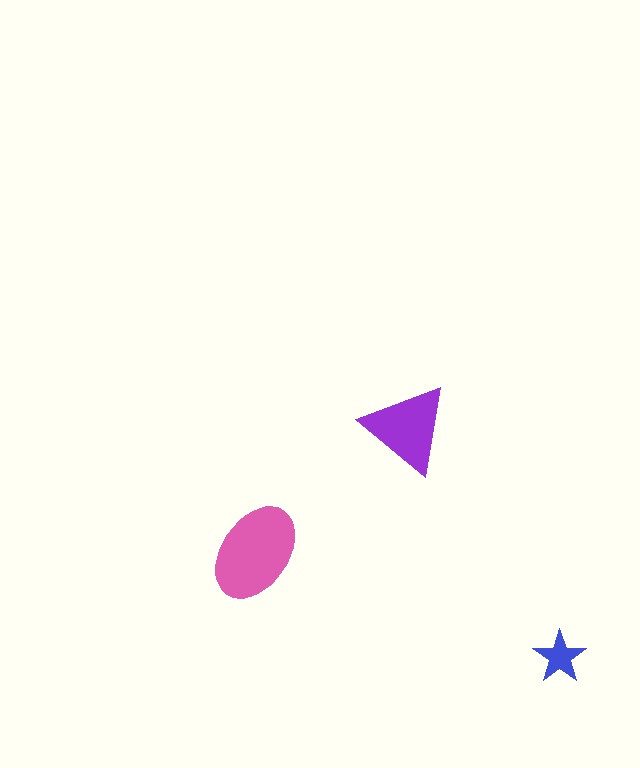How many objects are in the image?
There are 3 objects in the image.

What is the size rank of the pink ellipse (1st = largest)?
1st.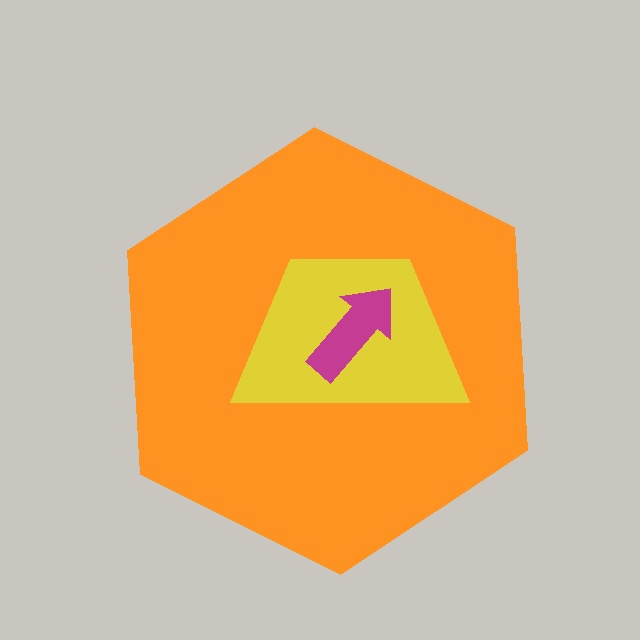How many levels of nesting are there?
3.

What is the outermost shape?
The orange hexagon.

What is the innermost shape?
The magenta arrow.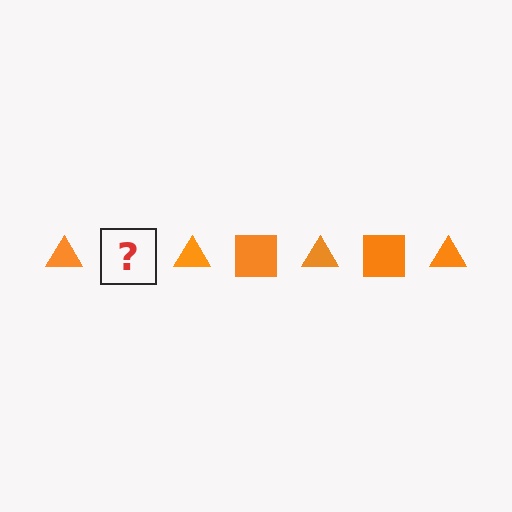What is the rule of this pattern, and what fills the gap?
The rule is that the pattern cycles through triangle, square shapes in orange. The gap should be filled with an orange square.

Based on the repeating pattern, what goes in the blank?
The blank should be an orange square.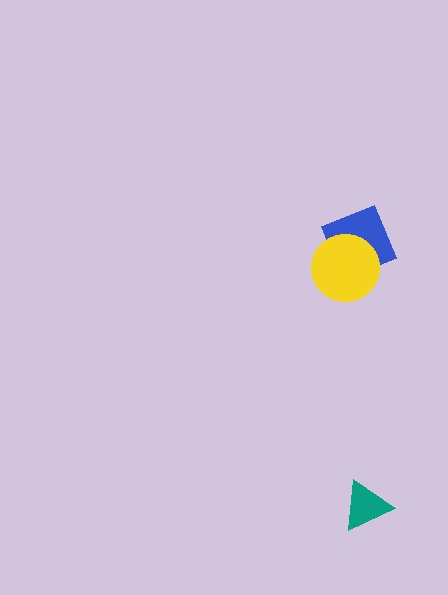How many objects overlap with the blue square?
1 object overlaps with the blue square.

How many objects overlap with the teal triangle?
0 objects overlap with the teal triangle.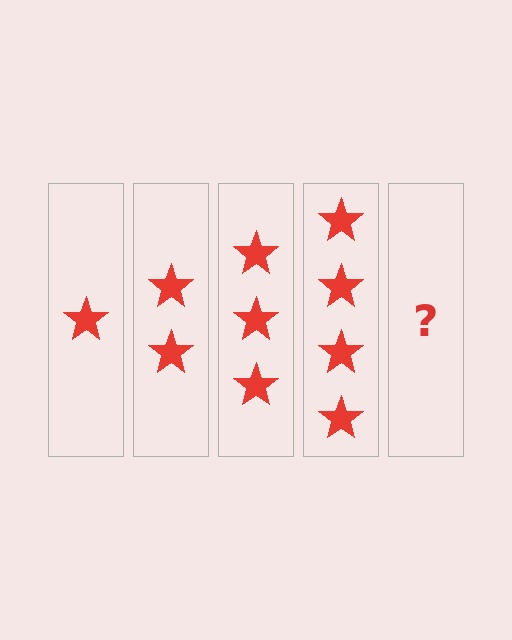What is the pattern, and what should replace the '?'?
The pattern is that each step adds one more star. The '?' should be 5 stars.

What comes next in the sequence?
The next element should be 5 stars.